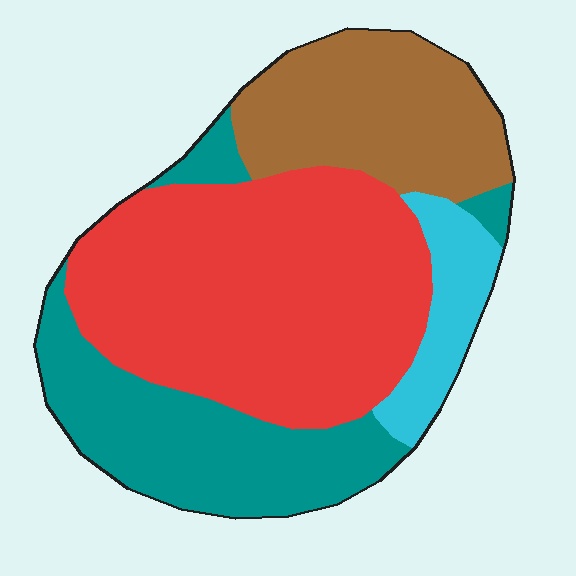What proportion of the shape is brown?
Brown covers roughly 20% of the shape.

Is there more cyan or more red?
Red.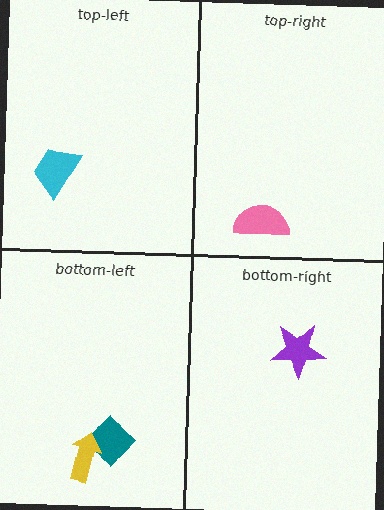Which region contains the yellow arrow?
The bottom-left region.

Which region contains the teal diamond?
The bottom-left region.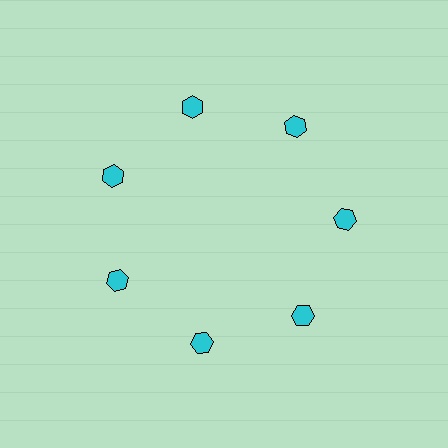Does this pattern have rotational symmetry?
Yes, this pattern has 7-fold rotational symmetry. It looks the same after rotating 51 degrees around the center.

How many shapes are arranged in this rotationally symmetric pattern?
There are 7 shapes, arranged in 7 groups of 1.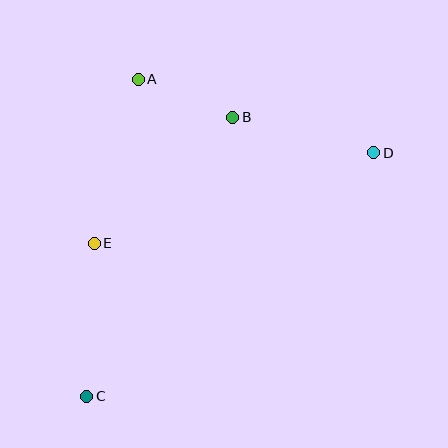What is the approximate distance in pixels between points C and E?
The distance between C and E is approximately 153 pixels.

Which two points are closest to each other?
Points A and B are closest to each other.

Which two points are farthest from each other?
Points C and D are farthest from each other.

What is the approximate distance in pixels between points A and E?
The distance between A and E is approximately 170 pixels.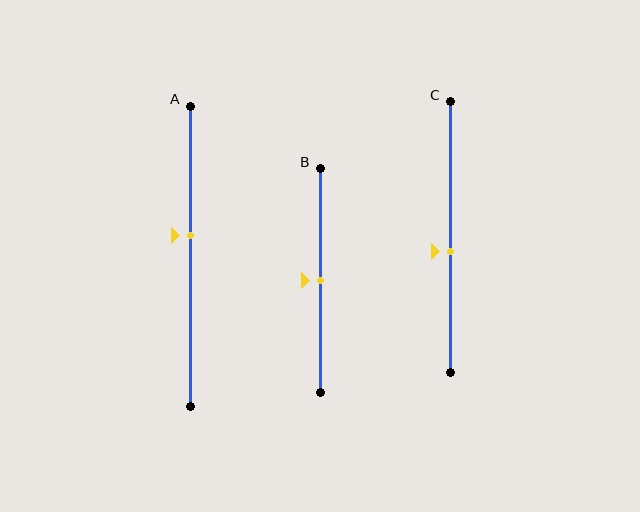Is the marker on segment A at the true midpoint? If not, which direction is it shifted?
No, the marker on segment A is shifted upward by about 7% of the segment length.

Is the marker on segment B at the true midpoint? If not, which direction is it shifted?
Yes, the marker on segment B is at the true midpoint.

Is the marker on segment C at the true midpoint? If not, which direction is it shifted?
No, the marker on segment C is shifted downward by about 5% of the segment length.